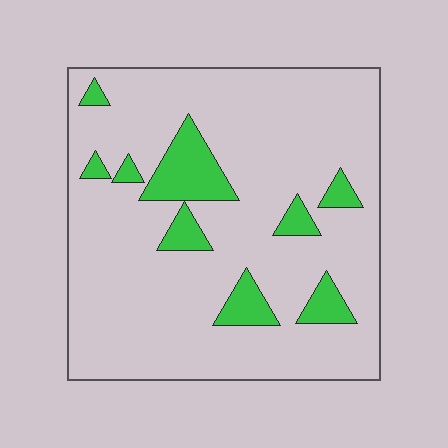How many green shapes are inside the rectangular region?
9.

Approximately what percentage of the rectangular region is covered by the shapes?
Approximately 15%.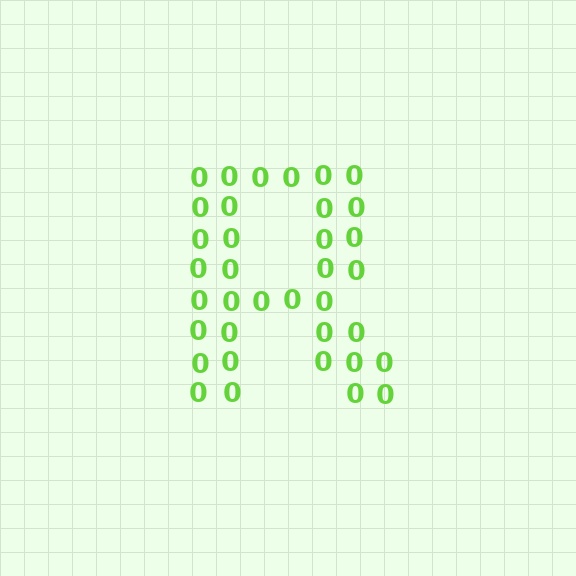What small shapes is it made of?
It is made of small digit 0's.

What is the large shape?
The large shape is the letter R.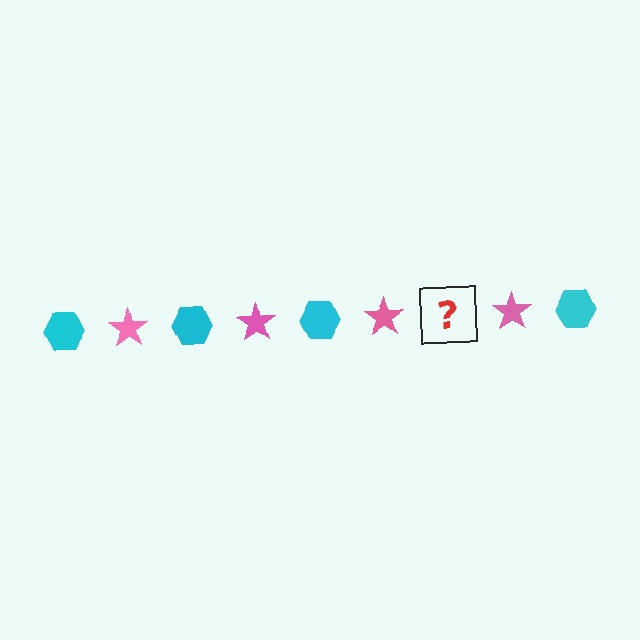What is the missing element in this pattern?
The missing element is a cyan hexagon.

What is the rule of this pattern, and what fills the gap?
The rule is that the pattern alternates between cyan hexagon and pink star. The gap should be filled with a cyan hexagon.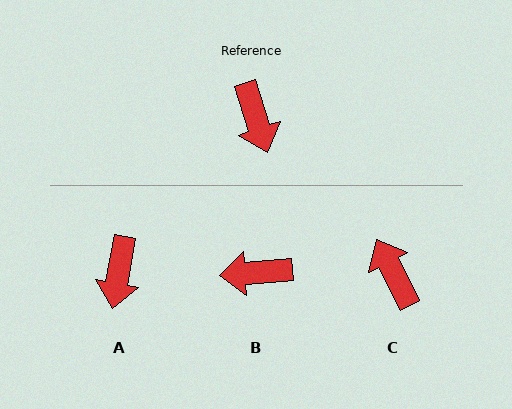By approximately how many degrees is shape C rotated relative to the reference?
Approximately 171 degrees clockwise.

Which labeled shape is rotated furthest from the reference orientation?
C, about 171 degrees away.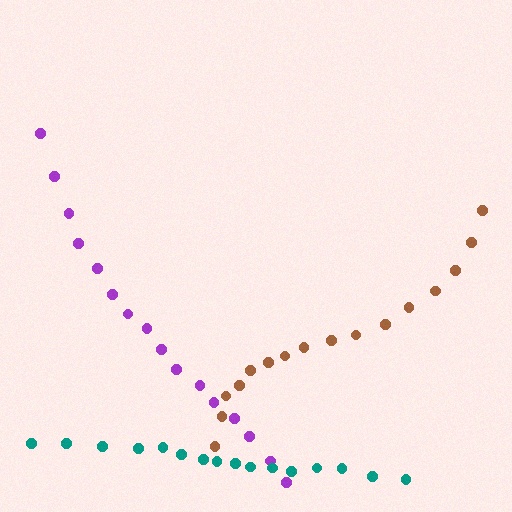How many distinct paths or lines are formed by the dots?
There are 3 distinct paths.